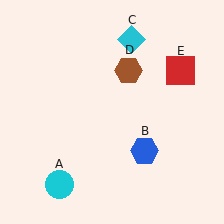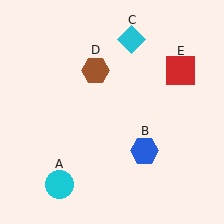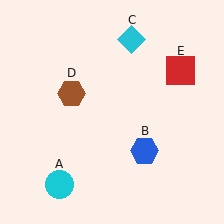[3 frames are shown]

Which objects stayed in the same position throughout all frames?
Cyan circle (object A) and blue hexagon (object B) and cyan diamond (object C) and red square (object E) remained stationary.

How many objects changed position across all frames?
1 object changed position: brown hexagon (object D).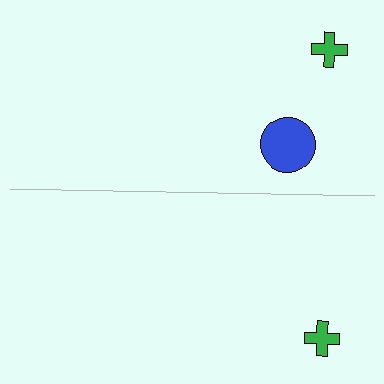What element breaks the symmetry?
A blue circle is missing from the bottom side.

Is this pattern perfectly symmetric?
No, the pattern is not perfectly symmetric. A blue circle is missing from the bottom side.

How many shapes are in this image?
There are 3 shapes in this image.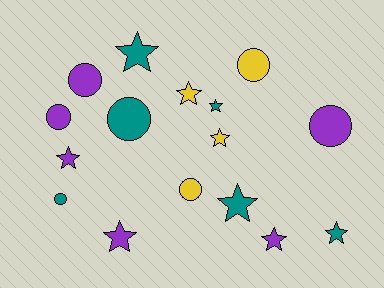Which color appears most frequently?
Teal, with 6 objects.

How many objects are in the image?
There are 16 objects.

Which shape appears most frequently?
Star, with 9 objects.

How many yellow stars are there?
There are 2 yellow stars.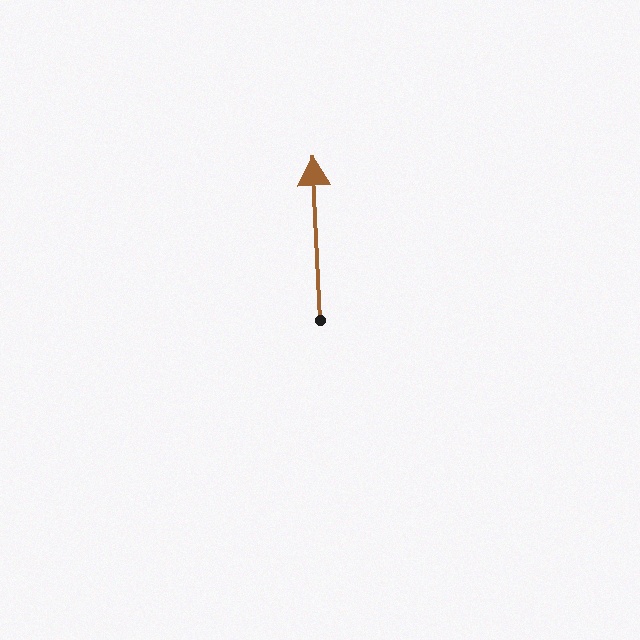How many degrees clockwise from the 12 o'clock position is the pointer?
Approximately 357 degrees.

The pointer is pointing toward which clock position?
Roughly 12 o'clock.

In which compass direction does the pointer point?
North.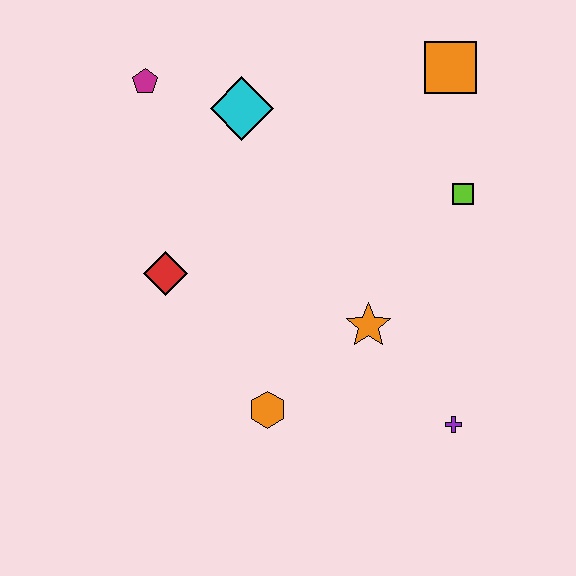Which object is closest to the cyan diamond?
The magenta pentagon is closest to the cyan diamond.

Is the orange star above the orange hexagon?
Yes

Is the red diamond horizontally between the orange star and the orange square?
No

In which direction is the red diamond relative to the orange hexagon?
The red diamond is above the orange hexagon.